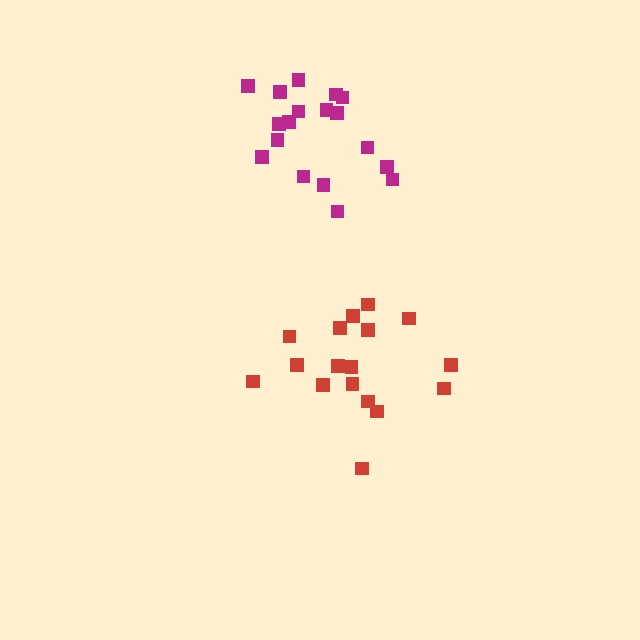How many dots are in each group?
Group 1: 17 dots, Group 2: 18 dots (35 total).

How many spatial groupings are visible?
There are 2 spatial groupings.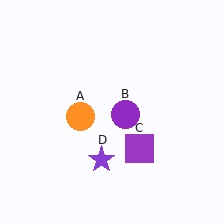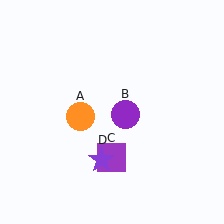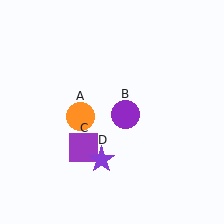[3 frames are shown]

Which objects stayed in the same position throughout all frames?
Orange circle (object A) and purple circle (object B) and purple star (object D) remained stationary.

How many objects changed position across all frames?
1 object changed position: purple square (object C).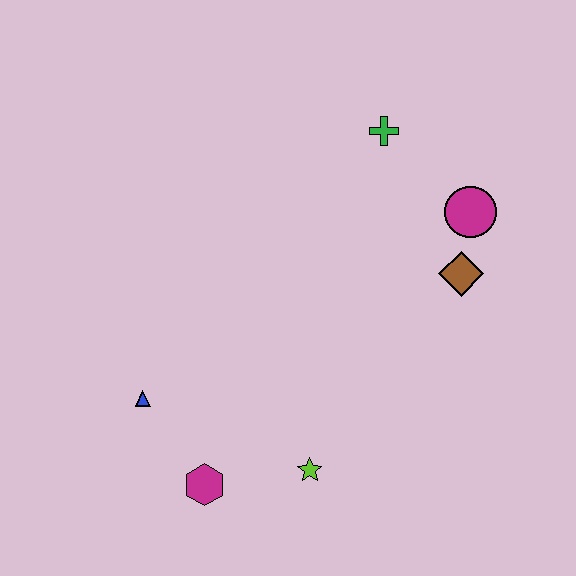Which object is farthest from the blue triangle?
The magenta circle is farthest from the blue triangle.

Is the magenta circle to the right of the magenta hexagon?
Yes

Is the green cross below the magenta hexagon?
No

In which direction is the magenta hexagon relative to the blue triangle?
The magenta hexagon is below the blue triangle.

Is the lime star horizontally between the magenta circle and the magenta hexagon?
Yes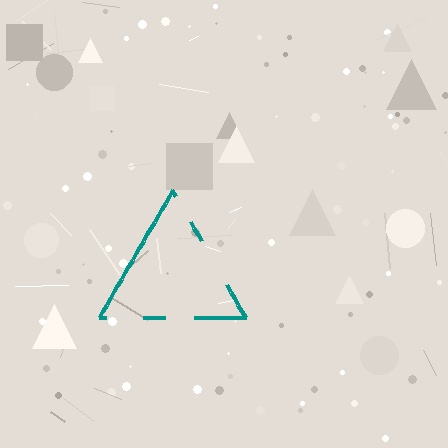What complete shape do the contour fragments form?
The contour fragments form a triangle.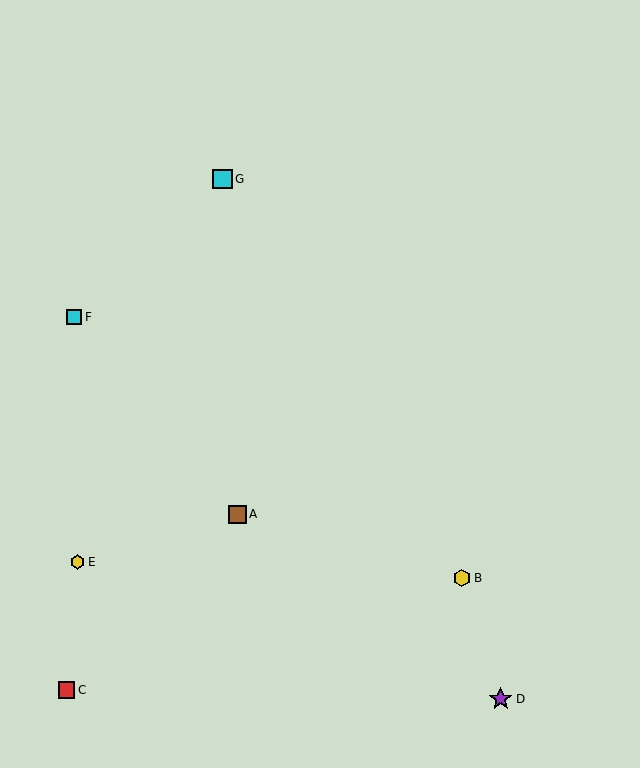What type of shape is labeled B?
Shape B is a yellow hexagon.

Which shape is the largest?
The purple star (labeled D) is the largest.